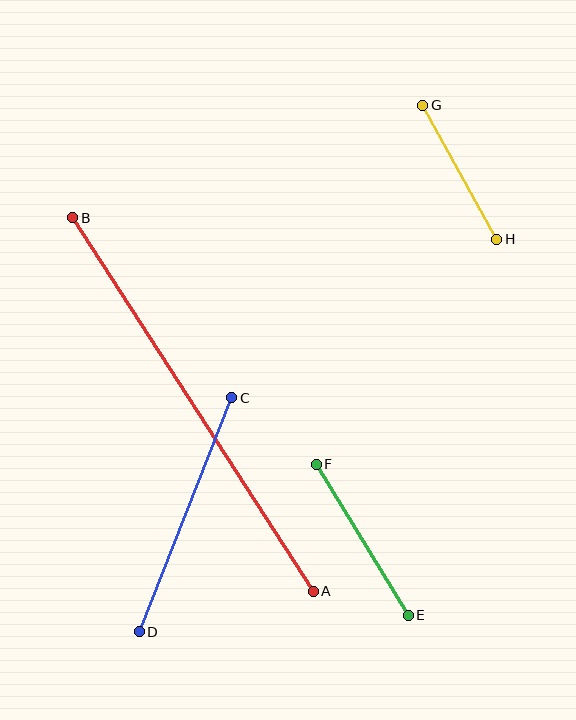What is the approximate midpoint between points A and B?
The midpoint is at approximately (193, 404) pixels.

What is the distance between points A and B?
The distance is approximately 445 pixels.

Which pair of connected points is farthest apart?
Points A and B are farthest apart.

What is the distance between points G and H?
The distance is approximately 153 pixels.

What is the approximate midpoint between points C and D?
The midpoint is at approximately (186, 515) pixels.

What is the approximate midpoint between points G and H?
The midpoint is at approximately (460, 172) pixels.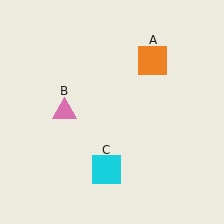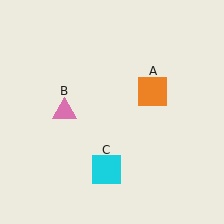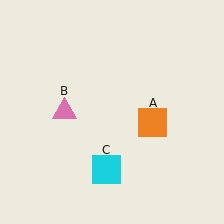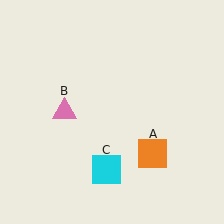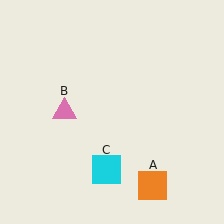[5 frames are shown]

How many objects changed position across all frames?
1 object changed position: orange square (object A).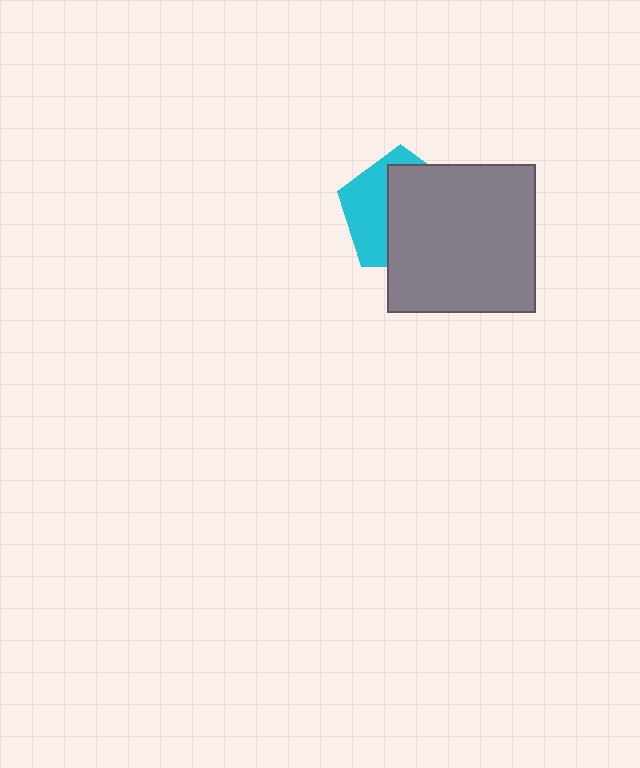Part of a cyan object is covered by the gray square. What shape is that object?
It is a pentagon.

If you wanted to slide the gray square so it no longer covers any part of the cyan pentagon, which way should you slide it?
Slide it right — that is the most direct way to separate the two shapes.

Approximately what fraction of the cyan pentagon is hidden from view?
Roughly 61% of the cyan pentagon is hidden behind the gray square.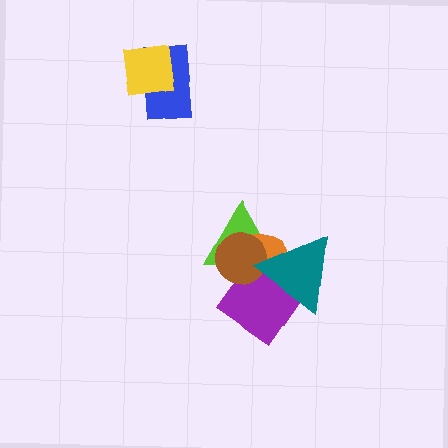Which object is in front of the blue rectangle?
The yellow square is in front of the blue rectangle.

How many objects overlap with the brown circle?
4 objects overlap with the brown circle.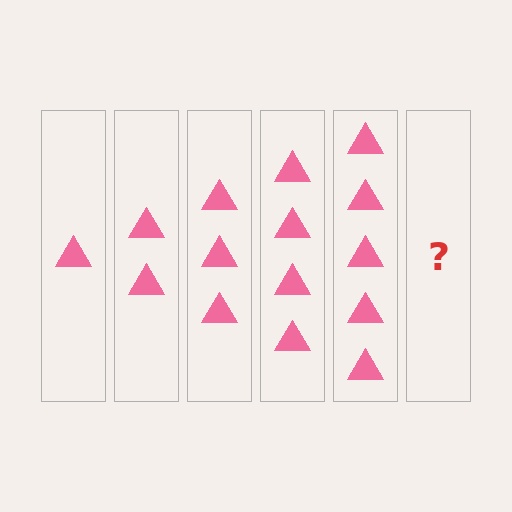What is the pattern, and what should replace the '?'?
The pattern is that each step adds one more triangle. The '?' should be 6 triangles.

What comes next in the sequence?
The next element should be 6 triangles.